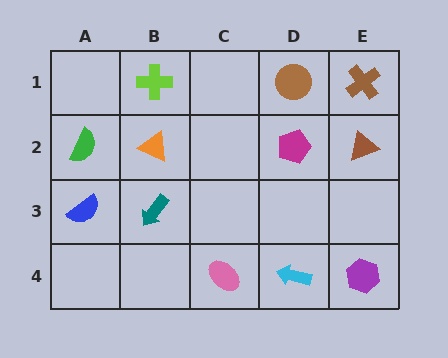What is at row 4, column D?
A cyan arrow.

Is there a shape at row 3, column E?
No, that cell is empty.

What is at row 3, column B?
A teal arrow.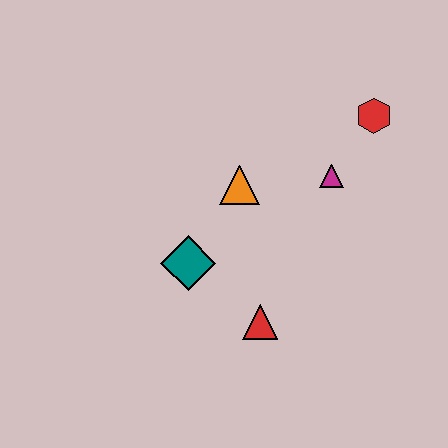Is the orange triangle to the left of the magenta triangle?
Yes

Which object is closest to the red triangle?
The teal diamond is closest to the red triangle.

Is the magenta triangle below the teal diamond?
No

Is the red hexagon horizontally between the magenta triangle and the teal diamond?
No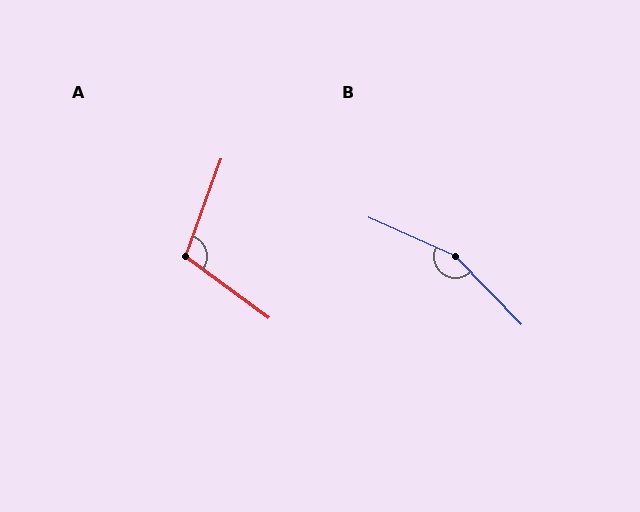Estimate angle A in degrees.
Approximately 106 degrees.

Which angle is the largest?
B, at approximately 158 degrees.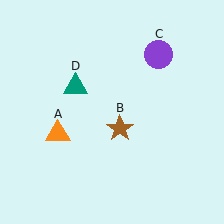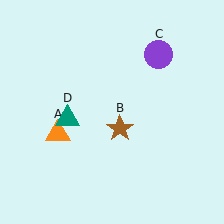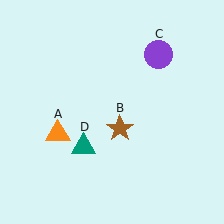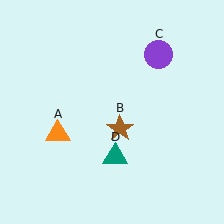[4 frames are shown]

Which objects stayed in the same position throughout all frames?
Orange triangle (object A) and brown star (object B) and purple circle (object C) remained stationary.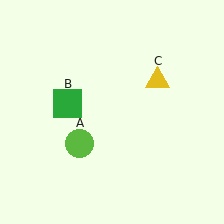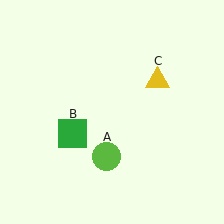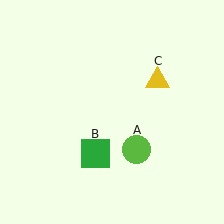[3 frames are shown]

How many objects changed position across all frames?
2 objects changed position: lime circle (object A), green square (object B).